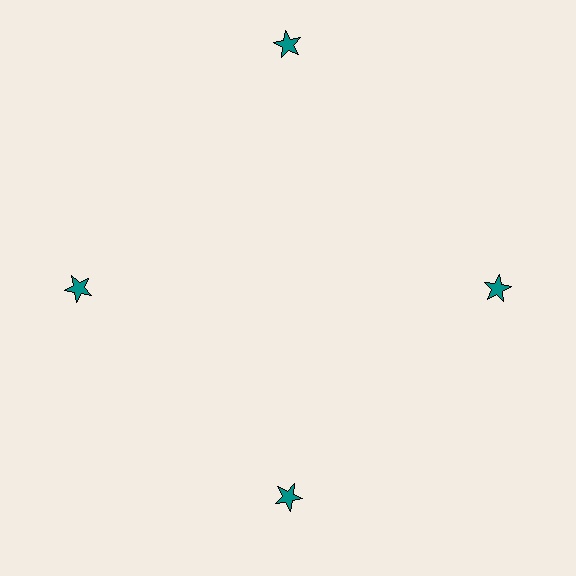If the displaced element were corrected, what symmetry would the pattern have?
It would have 4-fold rotational symmetry — the pattern would map onto itself every 90 degrees.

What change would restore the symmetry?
The symmetry would be restored by moving it inward, back onto the ring so that all 4 stars sit at equal angles and equal distance from the center.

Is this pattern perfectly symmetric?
No. The 4 teal stars are arranged in a ring, but one element near the 12 o'clock position is pushed outward from the center, breaking the 4-fold rotational symmetry.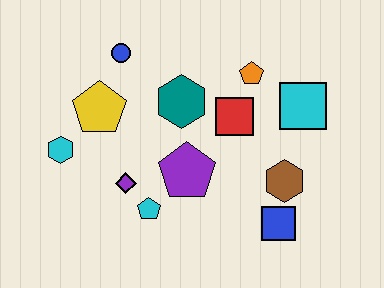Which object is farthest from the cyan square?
The cyan hexagon is farthest from the cyan square.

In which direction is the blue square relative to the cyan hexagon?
The blue square is to the right of the cyan hexagon.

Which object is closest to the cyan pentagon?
The purple diamond is closest to the cyan pentagon.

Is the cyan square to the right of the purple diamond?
Yes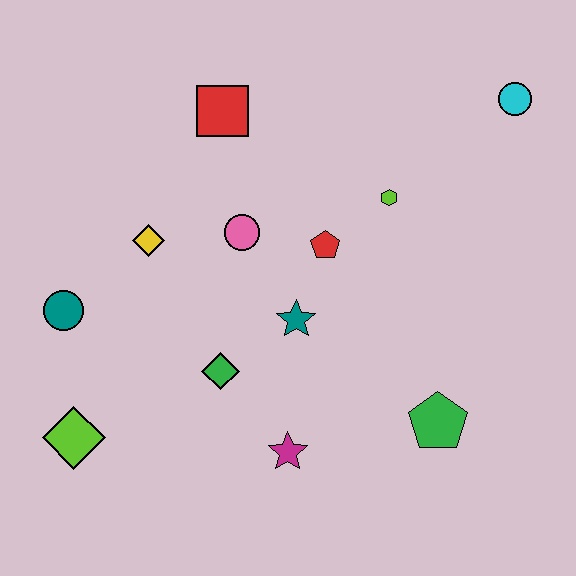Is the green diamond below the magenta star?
No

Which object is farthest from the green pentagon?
The teal circle is farthest from the green pentagon.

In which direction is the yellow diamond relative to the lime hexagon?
The yellow diamond is to the left of the lime hexagon.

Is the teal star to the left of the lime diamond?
No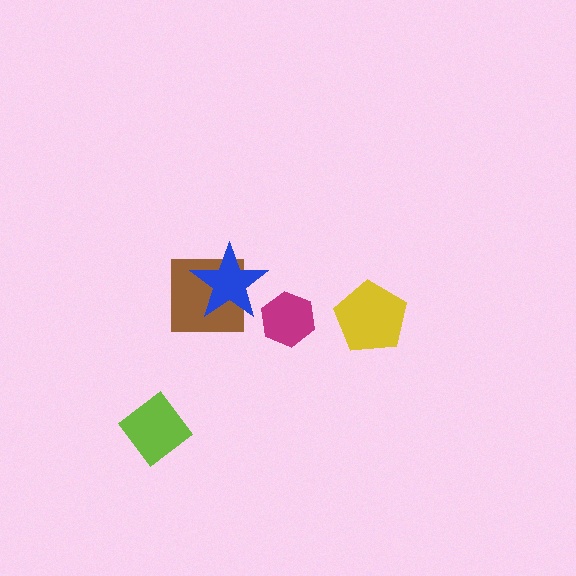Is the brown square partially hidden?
Yes, it is partially covered by another shape.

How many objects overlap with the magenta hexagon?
0 objects overlap with the magenta hexagon.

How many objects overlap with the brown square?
1 object overlaps with the brown square.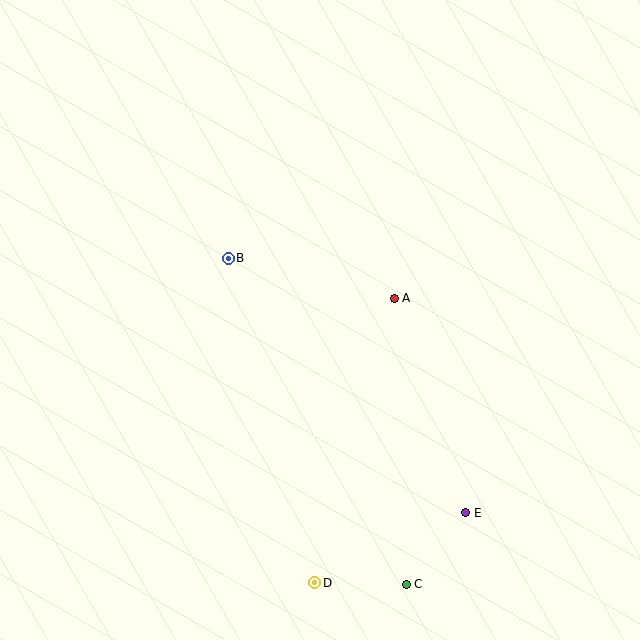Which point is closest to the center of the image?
Point A at (394, 298) is closest to the center.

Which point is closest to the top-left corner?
Point B is closest to the top-left corner.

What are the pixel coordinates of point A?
Point A is at (394, 298).